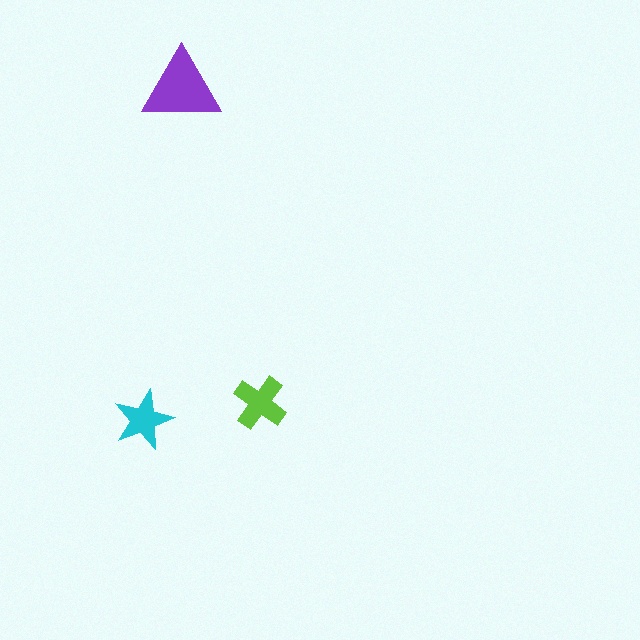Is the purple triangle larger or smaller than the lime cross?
Larger.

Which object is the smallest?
The cyan star.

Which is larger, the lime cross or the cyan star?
The lime cross.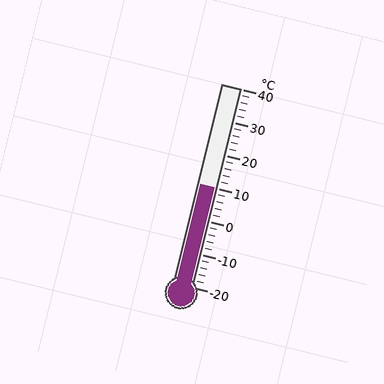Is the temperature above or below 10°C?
The temperature is at 10°C.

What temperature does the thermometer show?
The thermometer shows approximately 10°C.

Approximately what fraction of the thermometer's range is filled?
The thermometer is filled to approximately 50% of its range.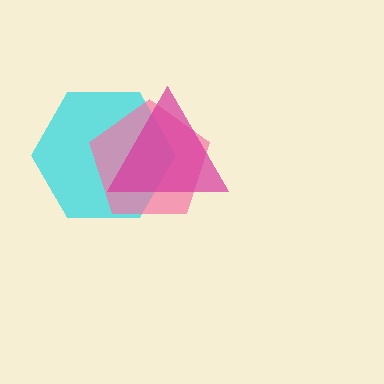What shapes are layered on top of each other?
The layered shapes are: a cyan hexagon, a pink pentagon, a magenta triangle.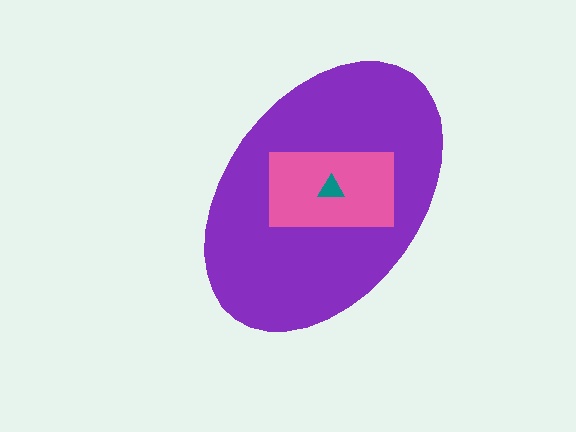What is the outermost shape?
The purple ellipse.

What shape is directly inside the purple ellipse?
The pink rectangle.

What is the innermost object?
The teal triangle.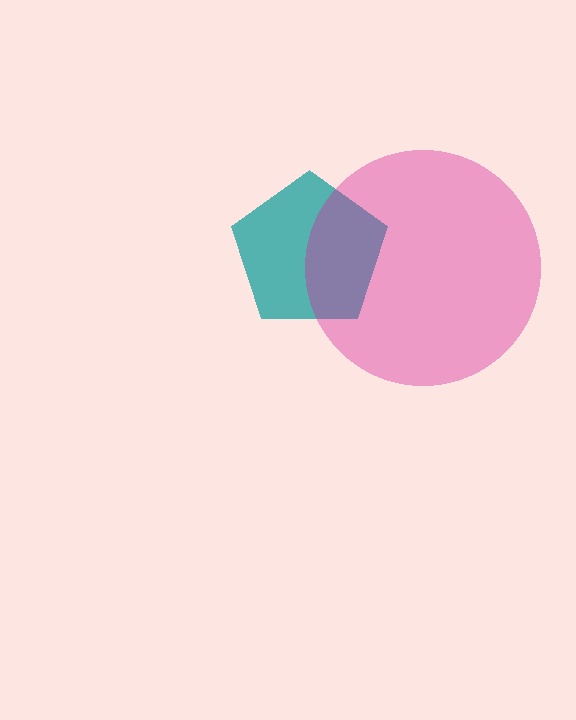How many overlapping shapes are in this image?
There are 2 overlapping shapes in the image.